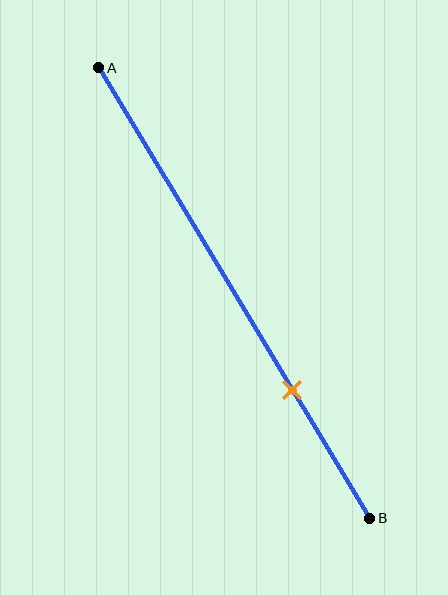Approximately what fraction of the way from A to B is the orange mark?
The orange mark is approximately 70% of the way from A to B.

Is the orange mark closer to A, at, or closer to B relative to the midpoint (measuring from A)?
The orange mark is closer to point B than the midpoint of segment AB.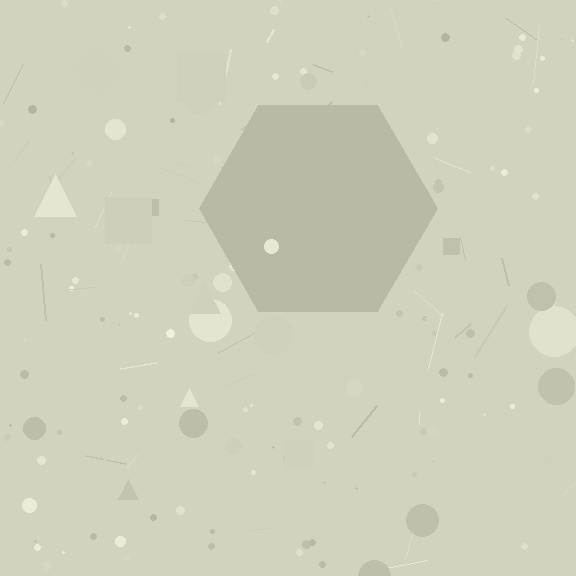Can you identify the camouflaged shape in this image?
The camouflaged shape is a hexagon.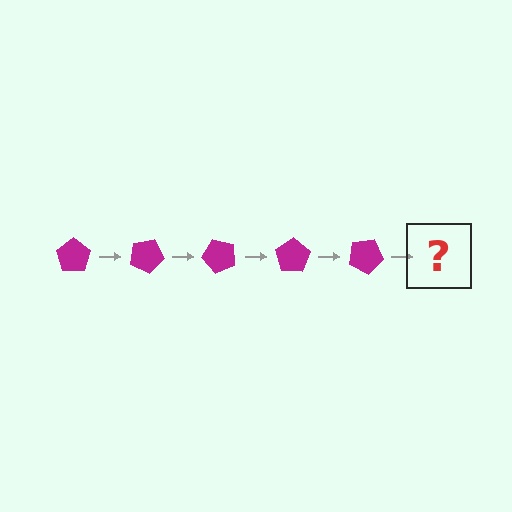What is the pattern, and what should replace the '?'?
The pattern is that the pentagon rotates 25 degrees each step. The '?' should be a magenta pentagon rotated 125 degrees.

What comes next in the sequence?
The next element should be a magenta pentagon rotated 125 degrees.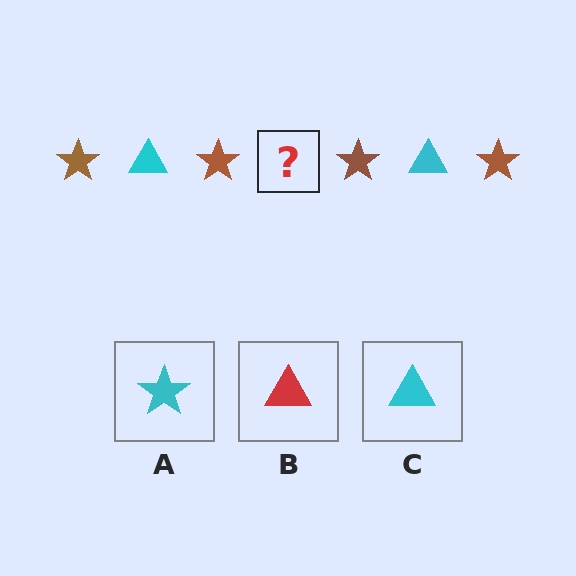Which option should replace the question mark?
Option C.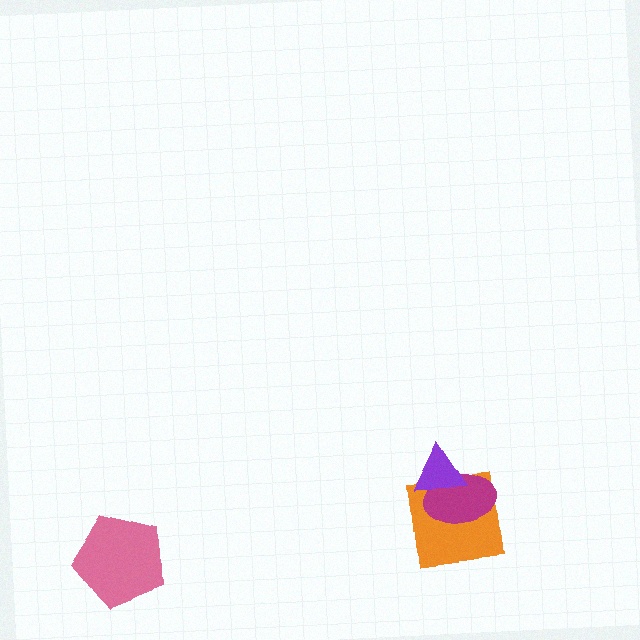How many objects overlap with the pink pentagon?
0 objects overlap with the pink pentagon.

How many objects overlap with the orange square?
2 objects overlap with the orange square.